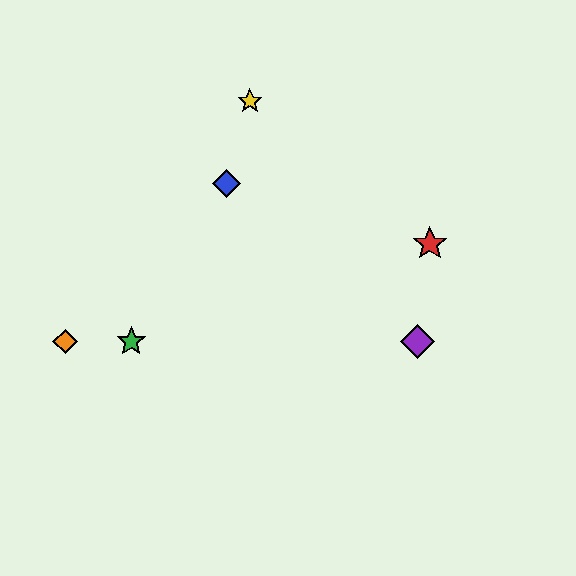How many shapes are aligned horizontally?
3 shapes (the green star, the purple diamond, the orange diamond) are aligned horizontally.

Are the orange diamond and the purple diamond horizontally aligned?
Yes, both are at y≈342.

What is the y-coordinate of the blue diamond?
The blue diamond is at y≈184.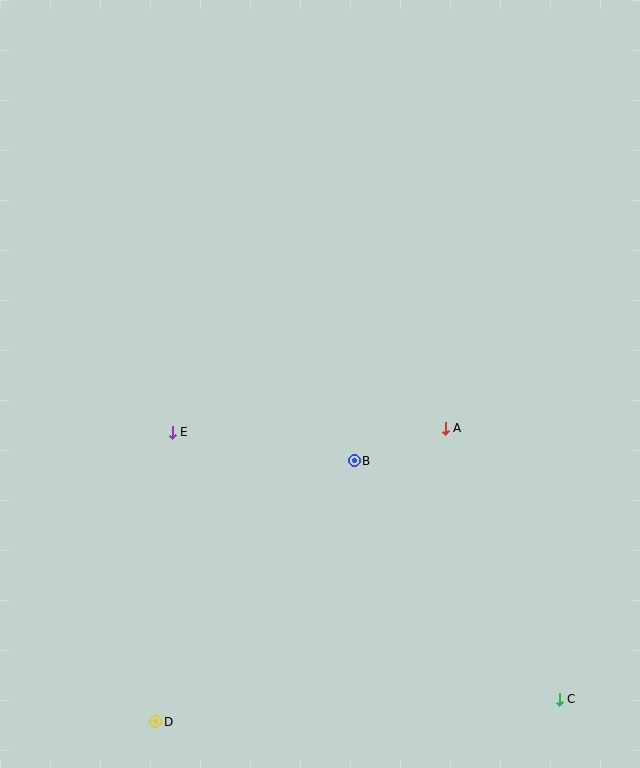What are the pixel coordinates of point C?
Point C is at (559, 699).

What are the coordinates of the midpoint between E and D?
The midpoint between E and D is at (164, 577).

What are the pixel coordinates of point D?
Point D is at (156, 722).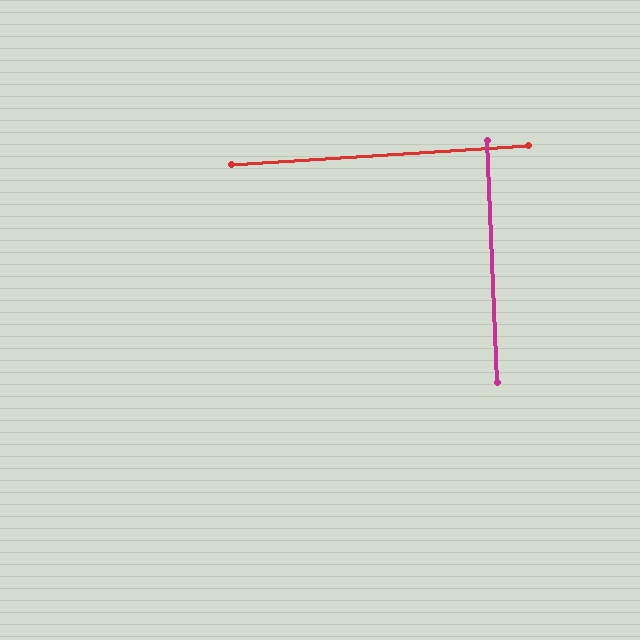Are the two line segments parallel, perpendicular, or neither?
Perpendicular — they meet at approximately 89°.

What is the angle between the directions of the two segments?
Approximately 89 degrees.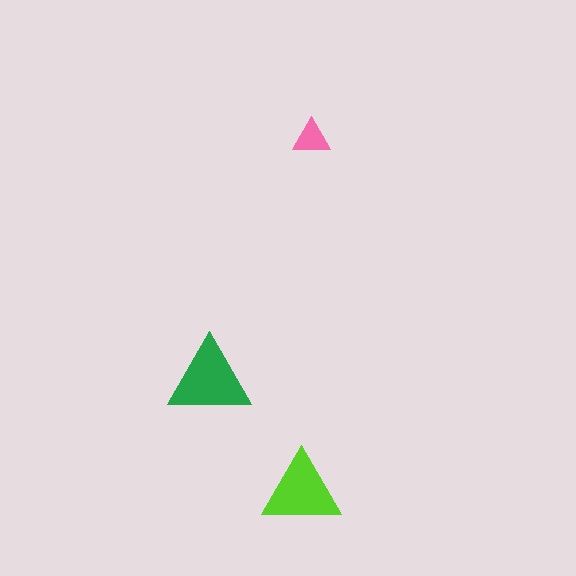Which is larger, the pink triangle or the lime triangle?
The lime one.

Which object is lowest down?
The lime triangle is bottommost.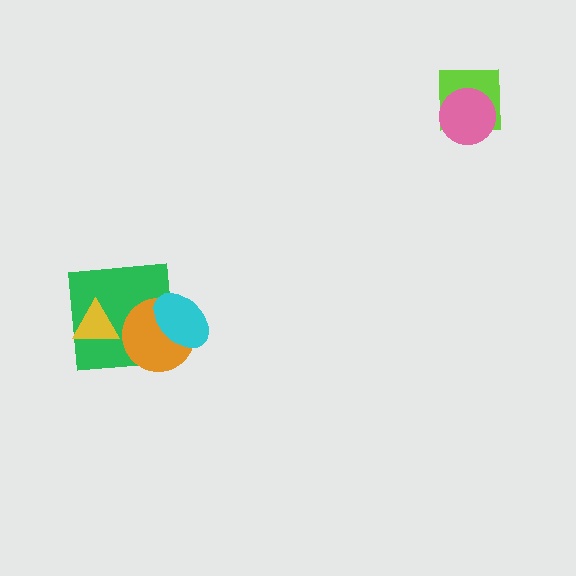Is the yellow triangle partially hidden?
No, no other shape covers it.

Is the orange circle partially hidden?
Yes, it is partially covered by another shape.